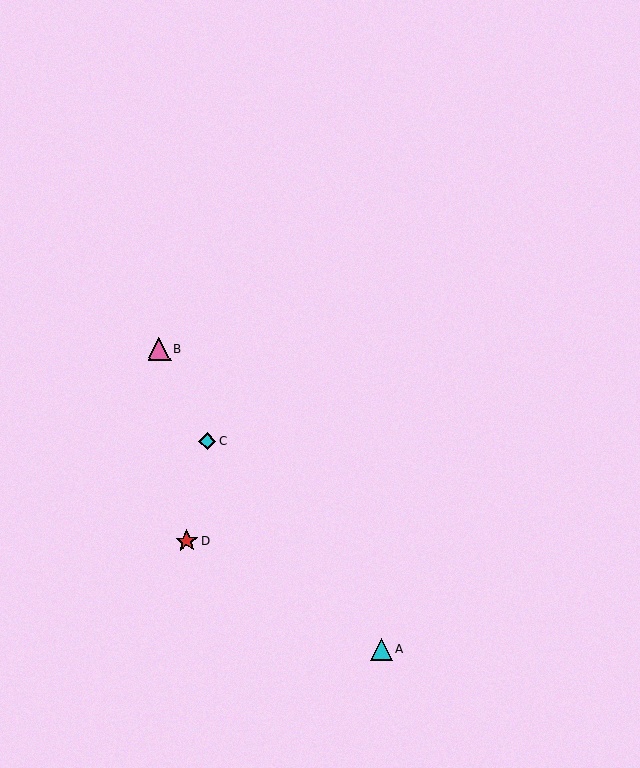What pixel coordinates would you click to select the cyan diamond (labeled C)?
Click at (207, 442) to select the cyan diamond C.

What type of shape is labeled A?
Shape A is a cyan triangle.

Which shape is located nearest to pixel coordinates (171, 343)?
The pink triangle (labeled B) at (159, 349) is nearest to that location.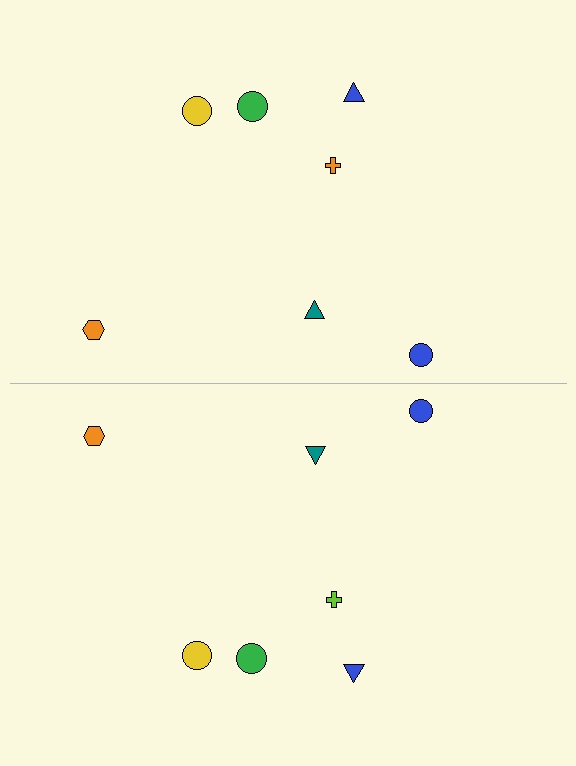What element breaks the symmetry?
The lime cross on the bottom side breaks the symmetry — its mirror counterpart is orange.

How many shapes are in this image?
There are 14 shapes in this image.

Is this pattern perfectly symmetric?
No, the pattern is not perfectly symmetric. The lime cross on the bottom side breaks the symmetry — its mirror counterpart is orange.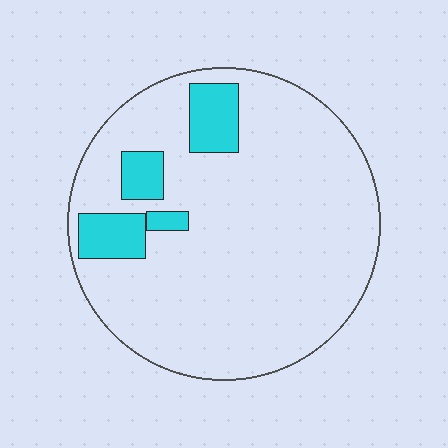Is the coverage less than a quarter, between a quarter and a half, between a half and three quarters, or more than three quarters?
Less than a quarter.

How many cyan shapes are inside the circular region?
4.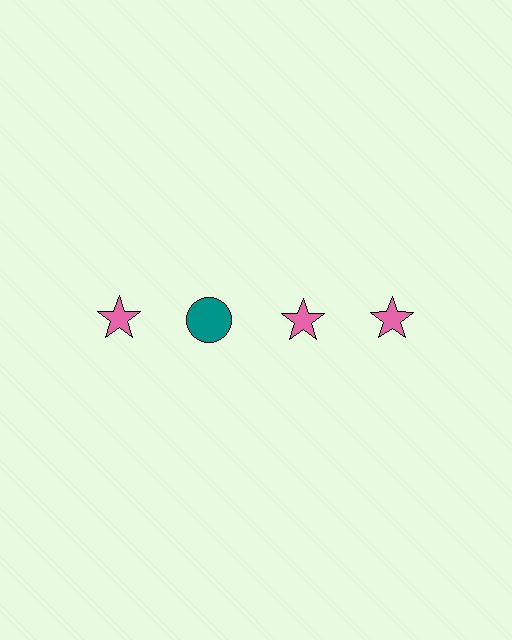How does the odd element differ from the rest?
It differs in both color (teal instead of pink) and shape (circle instead of star).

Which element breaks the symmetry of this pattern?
The teal circle in the top row, second from left column breaks the symmetry. All other shapes are pink stars.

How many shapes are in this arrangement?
There are 4 shapes arranged in a grid pattern.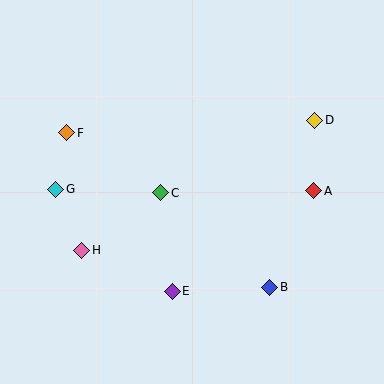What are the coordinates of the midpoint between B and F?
The midpoint between B and F is at (168, 210).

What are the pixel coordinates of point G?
Point G is at (56, 189).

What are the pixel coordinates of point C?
Point C is at (161, 193).